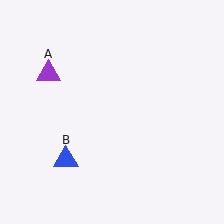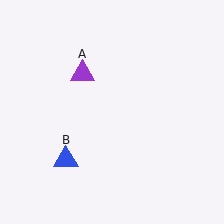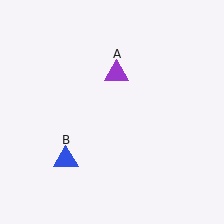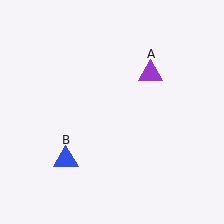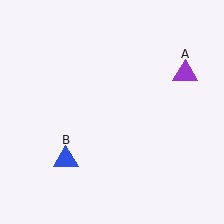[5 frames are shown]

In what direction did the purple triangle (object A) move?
The purple triangle (object A) moved right.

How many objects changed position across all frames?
1 object changed position: purple triangle (object A).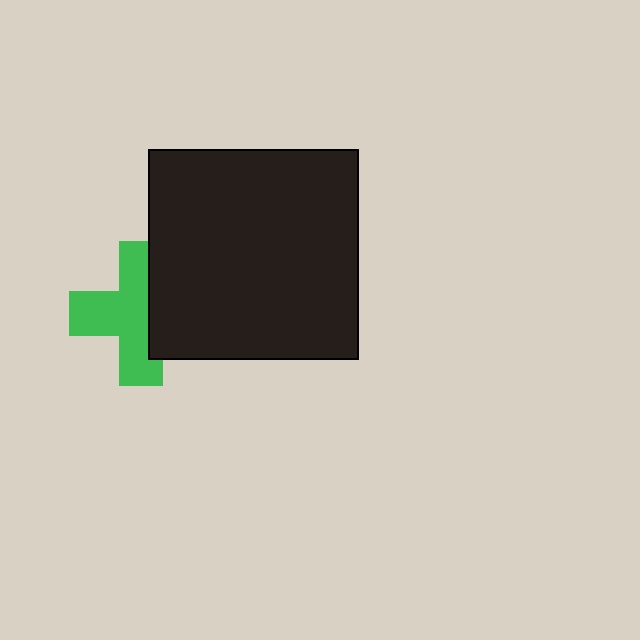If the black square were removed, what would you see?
You would see the complete green cross.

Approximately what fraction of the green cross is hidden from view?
Roughly 38% of the green cross is hidden behind the black square.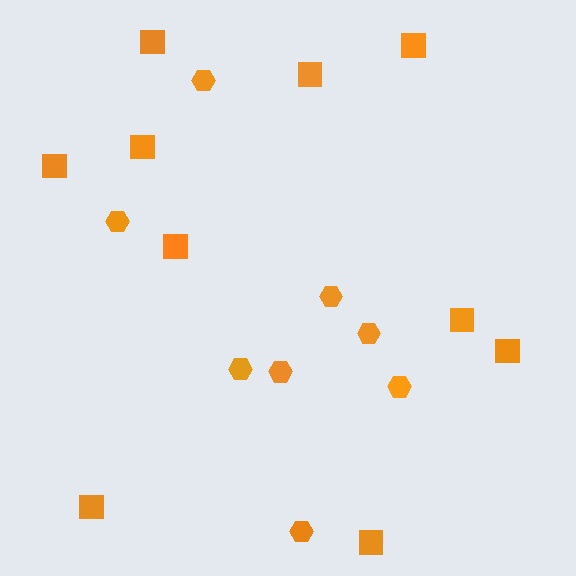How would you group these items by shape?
There are 2 groups: one group of squares (10) and one group of hexagons (8).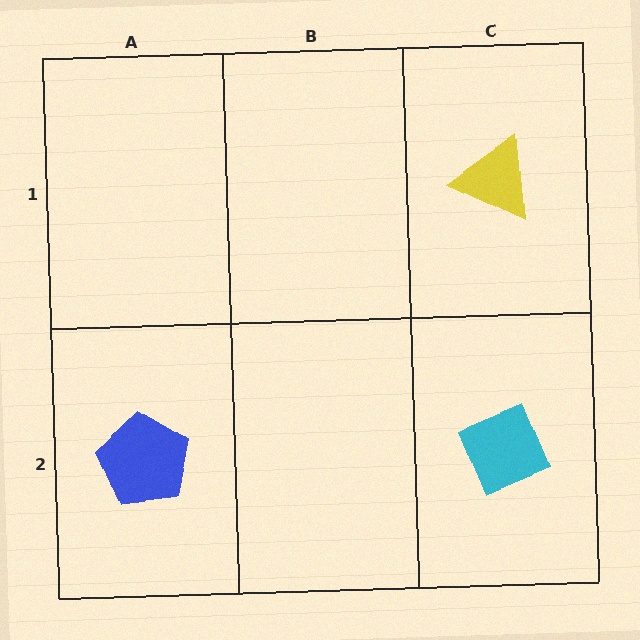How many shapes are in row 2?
2 shapes.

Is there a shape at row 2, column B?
No, that cell is empty.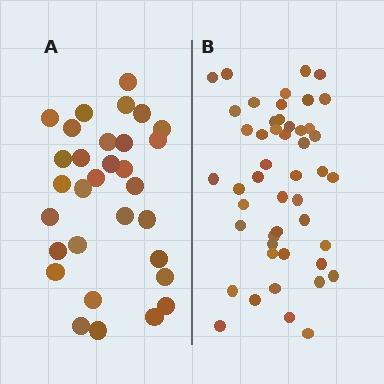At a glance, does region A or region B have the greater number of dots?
Region B (the right region) has more dots.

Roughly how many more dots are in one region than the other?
Region B has approximately 15 more dots than region A.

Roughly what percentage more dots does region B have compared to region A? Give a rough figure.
About 55% more.